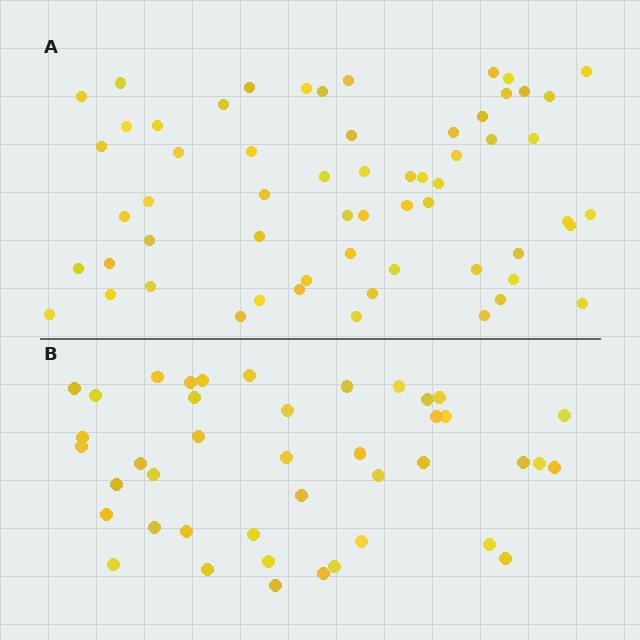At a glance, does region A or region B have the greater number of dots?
Region A (the top region) has more dots.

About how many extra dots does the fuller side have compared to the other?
Region A has approximately 20 more dots than region B.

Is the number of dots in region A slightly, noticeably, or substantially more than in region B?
Region A has noticeably more, but not dramatically so. The ratio is roughly 1.4 to 1.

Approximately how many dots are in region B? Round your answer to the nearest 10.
About 40 dots. (The exact count is 42, which rounds to 40.)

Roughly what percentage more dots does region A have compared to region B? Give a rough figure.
About 45% more.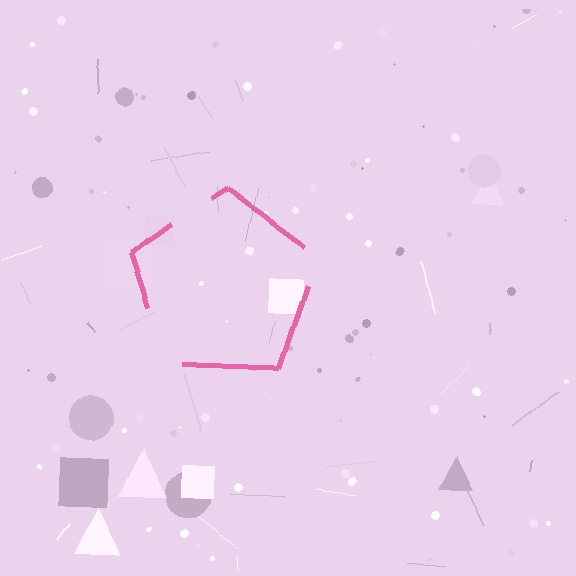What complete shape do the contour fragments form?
The contour fragments form a pentagon.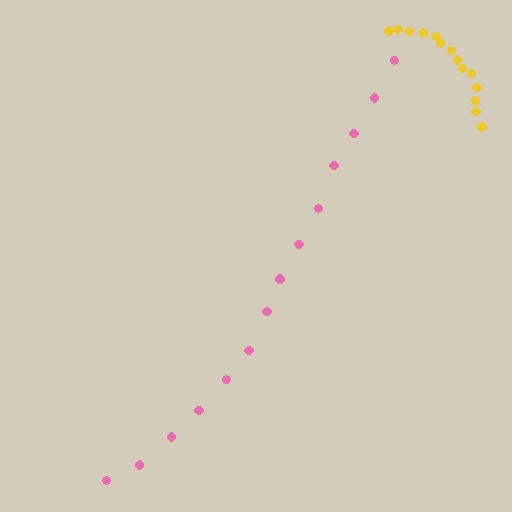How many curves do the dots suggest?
There are 2 distinct paths.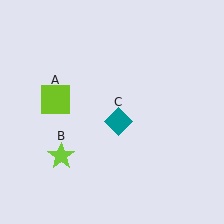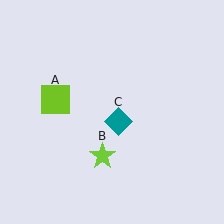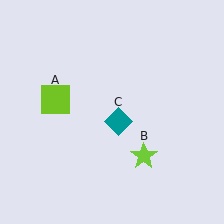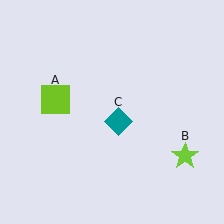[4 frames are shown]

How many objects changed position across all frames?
1 object changed position: lime star (object B).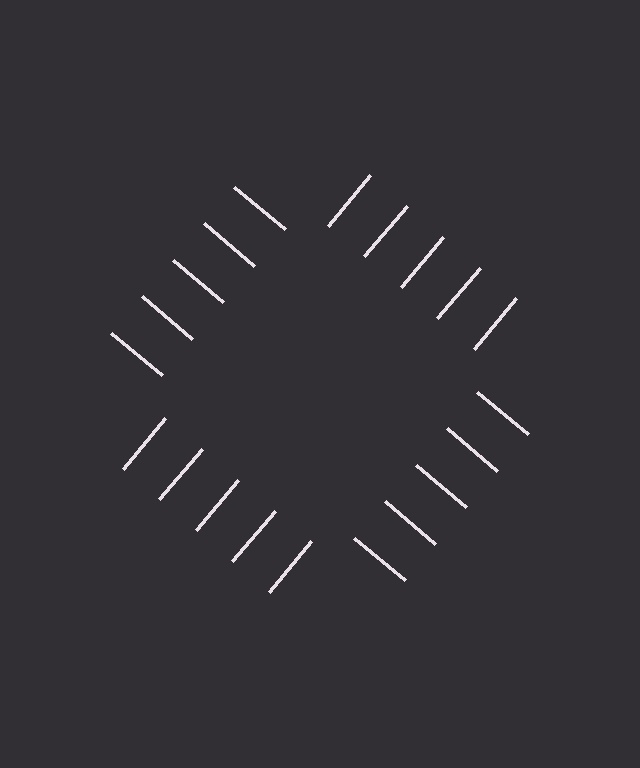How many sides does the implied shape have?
4 sides — the line-ends trace a square.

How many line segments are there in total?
20 — 5 along each of the 4 edges.